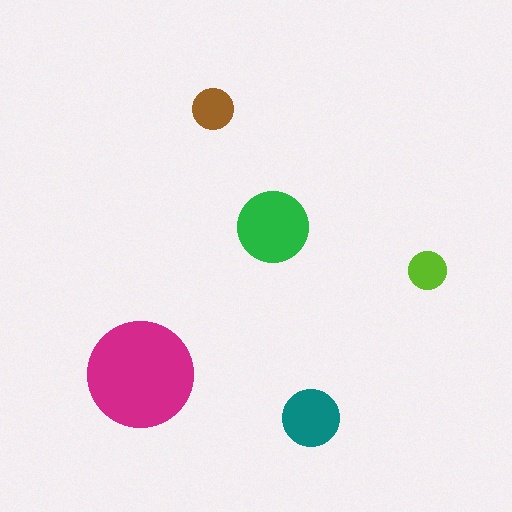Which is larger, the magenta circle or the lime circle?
The magenta one.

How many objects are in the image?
There are 5 objects in the image.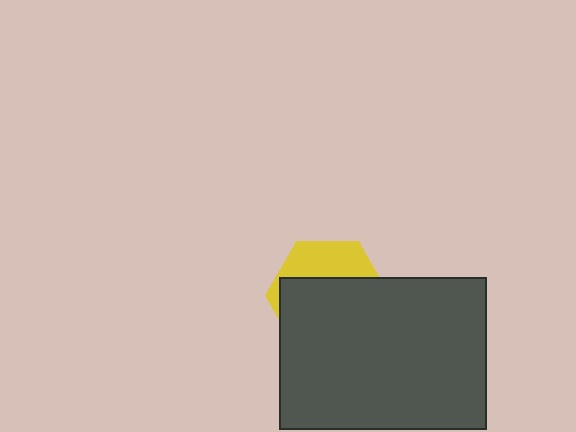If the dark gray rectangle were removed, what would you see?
You would see the complete yellow hexagon.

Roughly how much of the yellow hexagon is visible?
A small part of it is visible (roughly 33%).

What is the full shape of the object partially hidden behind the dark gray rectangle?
The partially hidden object is a yellow hexagon.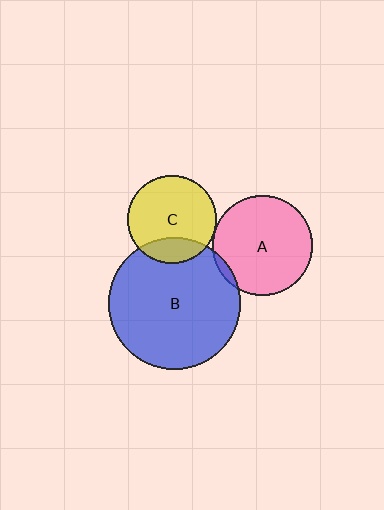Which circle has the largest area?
Circle B (blue).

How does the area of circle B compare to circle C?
Approximately 2.2 times.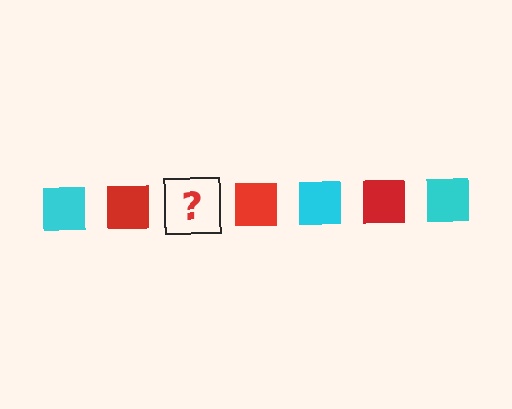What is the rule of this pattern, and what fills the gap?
The rule is that the pattern cycles through cyan, red squares. The gap should be filled with a cyan square.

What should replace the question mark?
The question mark should be replaced with a cyan square.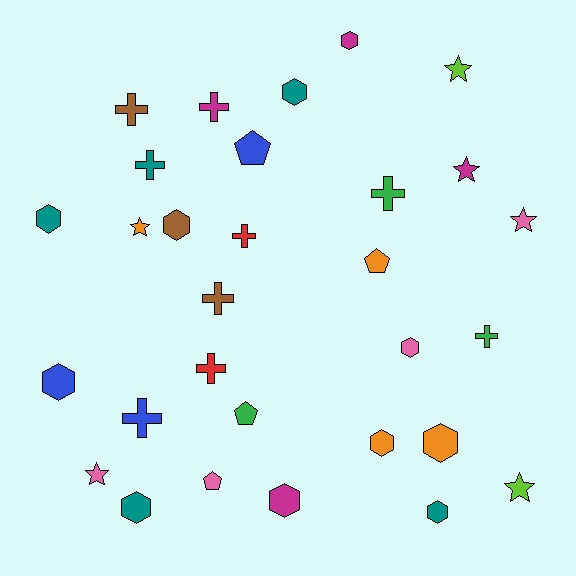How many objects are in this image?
There are 30 objects.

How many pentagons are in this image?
There are 4 pentagons.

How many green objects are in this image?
There are 3 green objects.